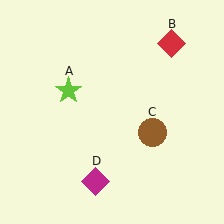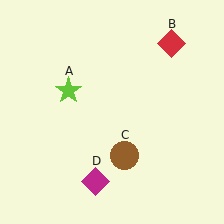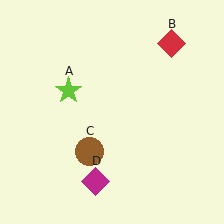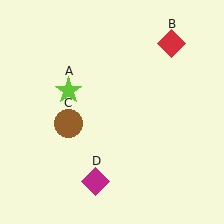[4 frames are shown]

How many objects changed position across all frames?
1 object changed position: brown circle (object C).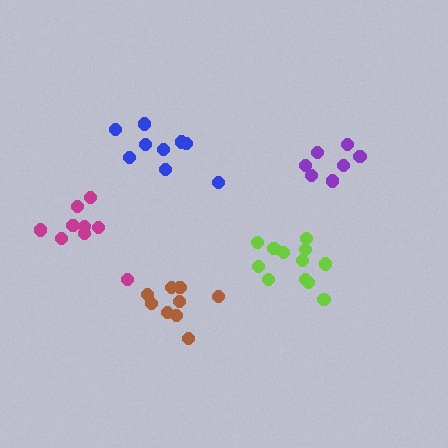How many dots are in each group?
Group 1: 9 dots, Group 2: 9 dots, Group 3: 9 dots, Group 4: 12 dots, Group 5: 7 dots (46 total).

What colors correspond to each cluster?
The clusters are colored: brown, blue, magenta, lime, purple.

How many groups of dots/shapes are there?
There are 5 groups.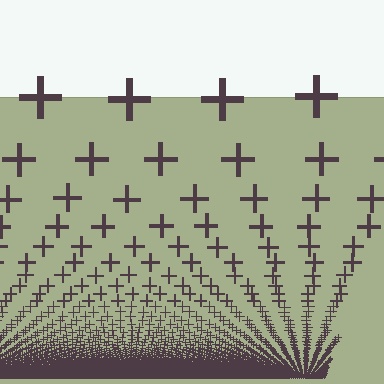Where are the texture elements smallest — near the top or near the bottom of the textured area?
Near the bottom.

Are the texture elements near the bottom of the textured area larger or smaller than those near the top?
Smaller. The gradient is inverted — elements near the bottom are smaller and denser.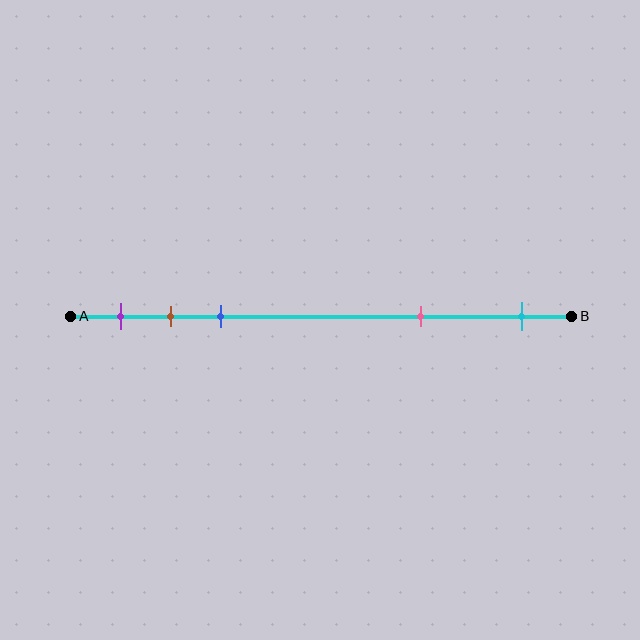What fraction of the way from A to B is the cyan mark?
The cyan mark is approximately 90% (0.9) of the way from A to B.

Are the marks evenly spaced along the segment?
No, the marks are not evenly spaced.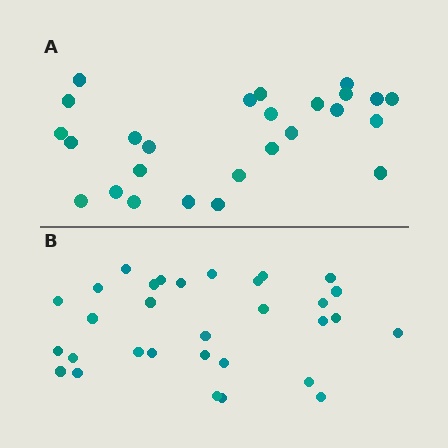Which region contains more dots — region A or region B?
Region B (the bottom region) has more dots.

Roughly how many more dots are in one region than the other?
Region B has about 5 more dots than region A.